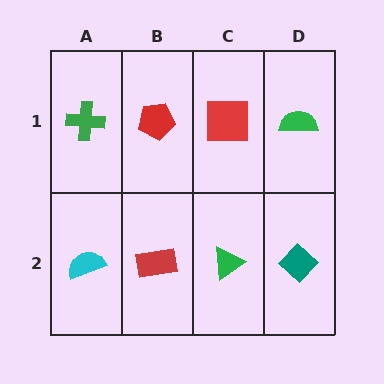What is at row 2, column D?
A teal diamond.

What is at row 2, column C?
A green triangle.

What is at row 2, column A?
A cyan semicircle.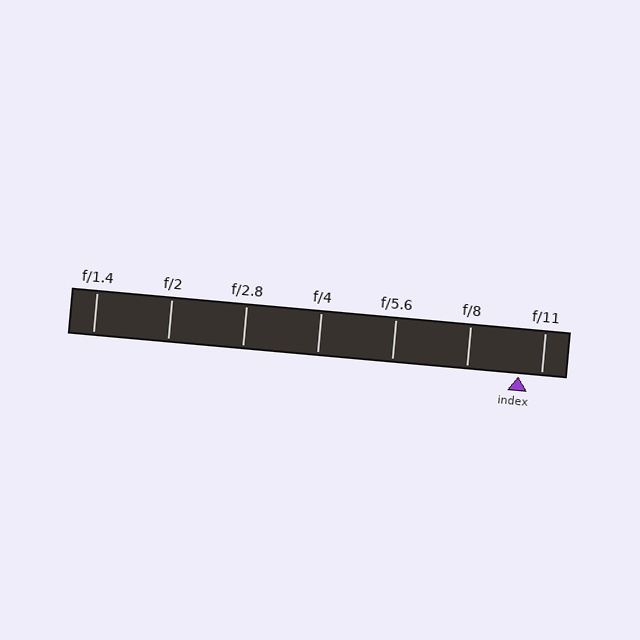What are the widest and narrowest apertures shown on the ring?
The widest aperture shown is f/1.4 and the narrowest is f/11.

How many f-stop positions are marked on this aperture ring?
There are 7 f-stop positions marked.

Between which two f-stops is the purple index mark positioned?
The index mark is between f/8 and f/11.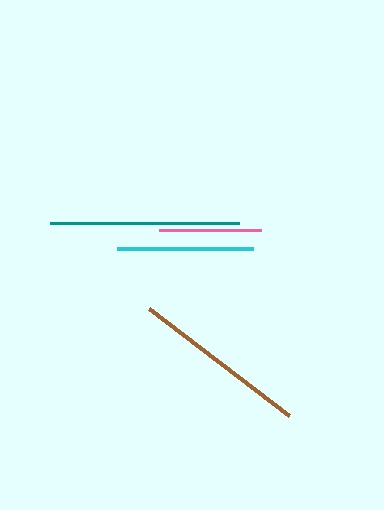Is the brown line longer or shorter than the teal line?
The teal line is longer than the brown line.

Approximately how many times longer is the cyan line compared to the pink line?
The cyan line is approximately 1.3 times the length of the pink line.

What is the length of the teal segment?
The teal segment is approximately 189 pixels long.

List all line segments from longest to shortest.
From longest to shortest: teal, brown, cyan, pink.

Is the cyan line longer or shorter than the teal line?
The teal line is longer than the cyan line.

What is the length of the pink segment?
The pink segment is approximately 102 pixels long.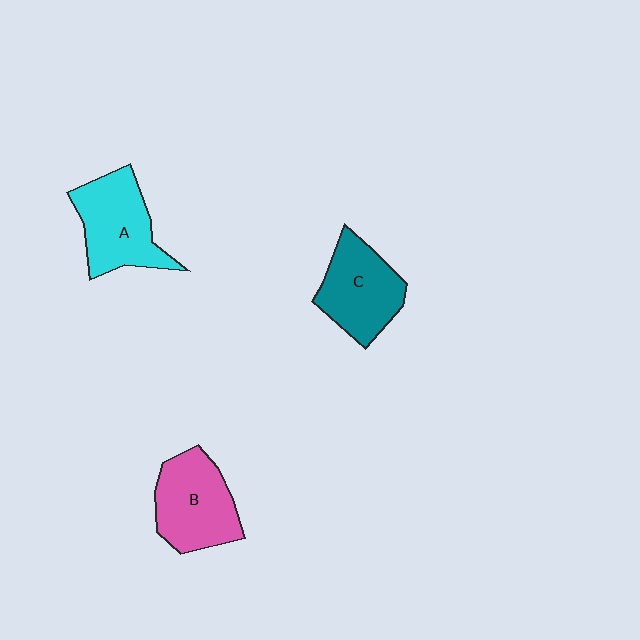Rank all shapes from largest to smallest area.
From largest to smallest: A (cyan), B (pink), C (teal).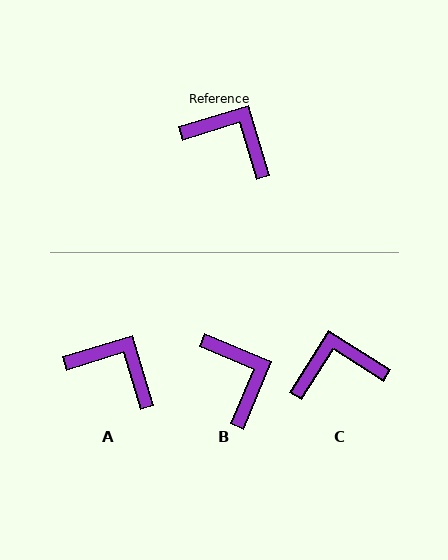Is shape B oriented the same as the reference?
No, it is off by about 40 degrees.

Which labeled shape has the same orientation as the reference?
A.